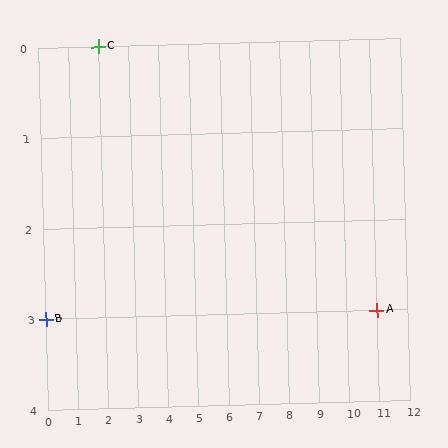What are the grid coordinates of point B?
Point B is at grid coordinates (0, 3).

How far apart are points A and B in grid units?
Points A and B are 11 columns apart.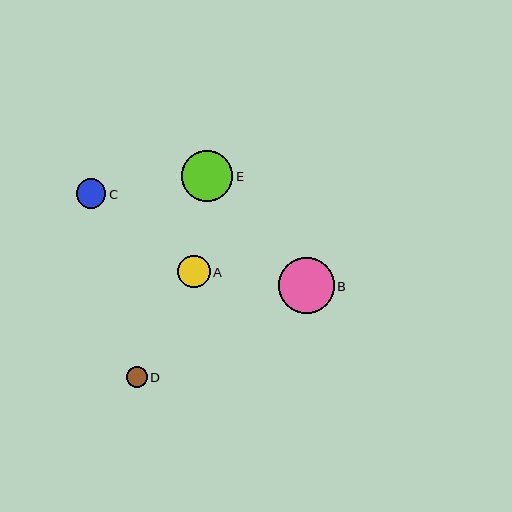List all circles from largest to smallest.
From largest to smallest: B, E, A, C, D.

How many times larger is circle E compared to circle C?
Circle E is approximately 1.7 times the size of circle C.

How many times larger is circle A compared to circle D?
Circle A is approximately 1.6 times the size of circle D.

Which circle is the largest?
Circle B is the largest with a size of approximately 56 pixels.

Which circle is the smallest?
Circle D is the smallest with a size of approximately 20 pixels.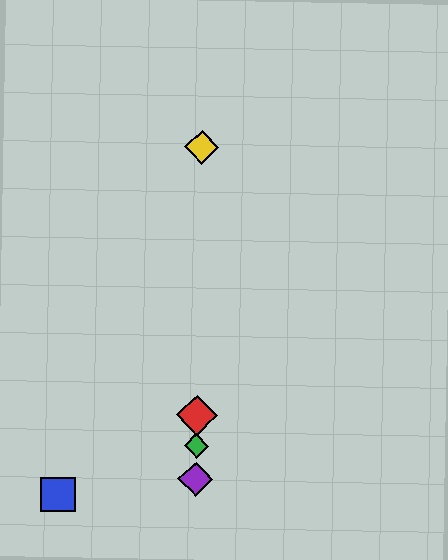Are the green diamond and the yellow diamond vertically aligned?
Yes, both are at x≈196.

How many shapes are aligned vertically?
4 shapes (the red diamond, the green diamond, the yellow diamond, the purple diamond) are aligned vertically.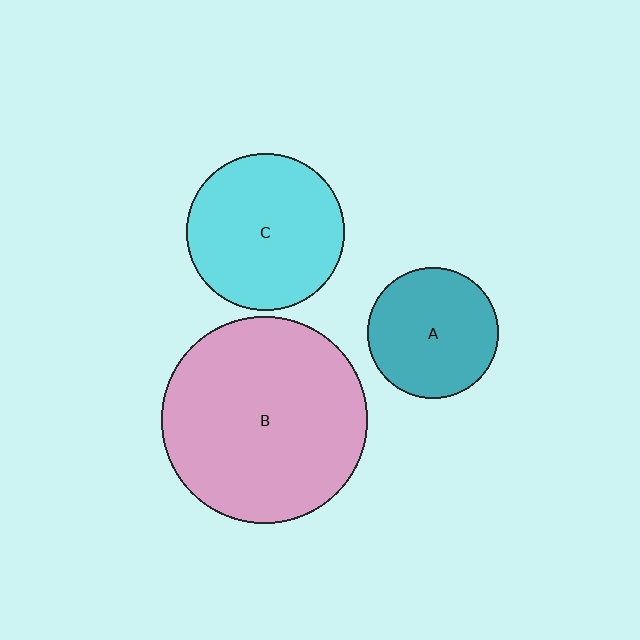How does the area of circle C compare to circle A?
Approximately 1.4 times.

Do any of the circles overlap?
No, none of the circles overlap.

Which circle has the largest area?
Circle B (pink).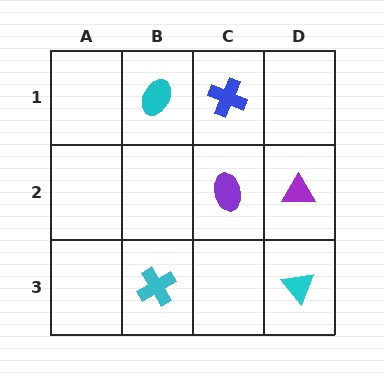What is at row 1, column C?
A blue cross.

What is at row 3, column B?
A cyan cross.